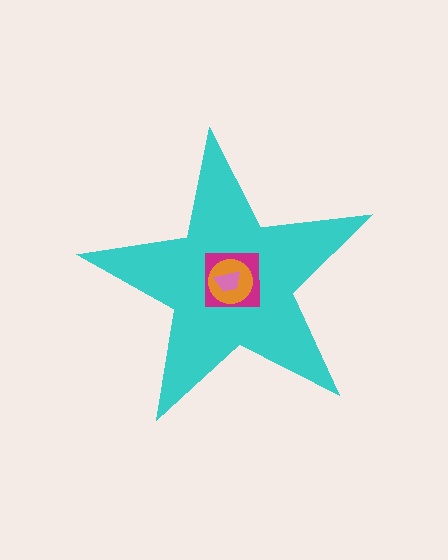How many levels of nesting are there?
4.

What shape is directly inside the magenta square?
The orange circle.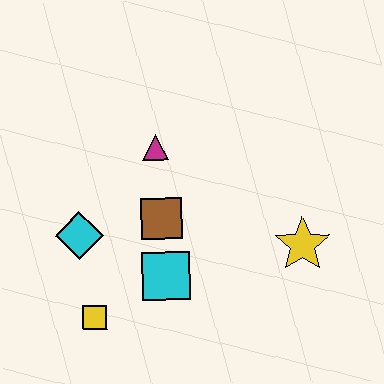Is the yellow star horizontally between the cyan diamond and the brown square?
No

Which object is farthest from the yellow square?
The yellow star is farthest from the yellow square.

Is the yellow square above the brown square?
No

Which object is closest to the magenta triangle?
The brown square is closest to the magenta triangle.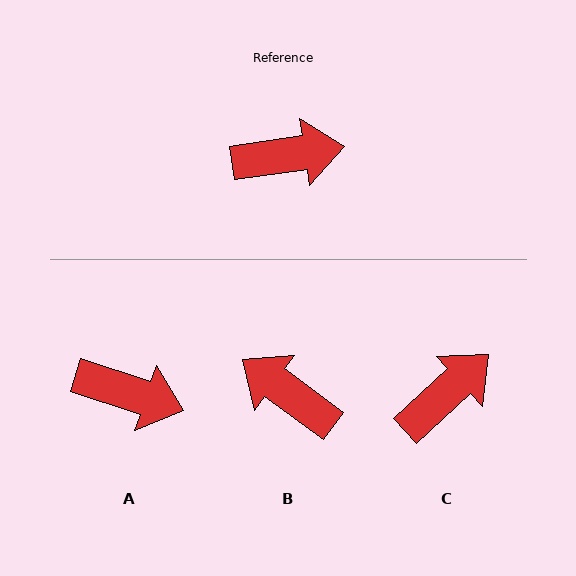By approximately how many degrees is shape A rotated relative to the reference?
Approximately 27 degrees clockwise.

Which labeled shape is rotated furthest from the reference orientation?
B, about 135 degrees away.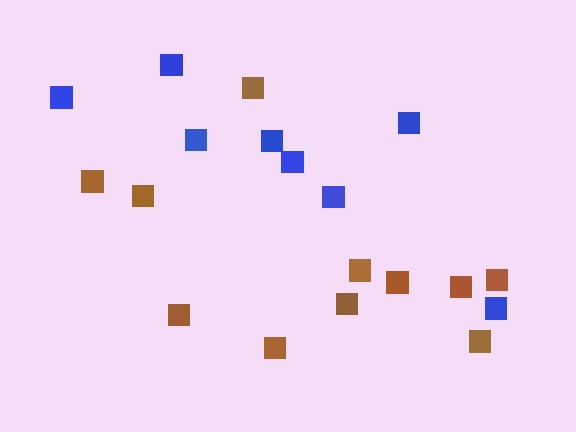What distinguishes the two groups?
There are 2 groups: one group of blue squares (8) and one group of brown squares (11).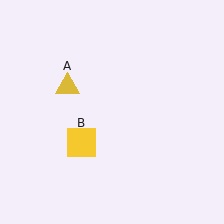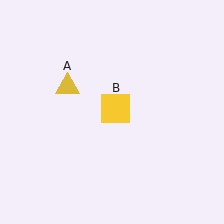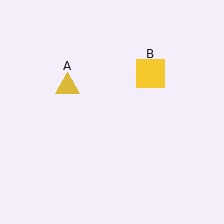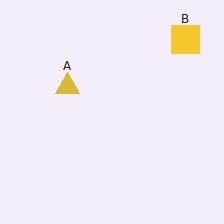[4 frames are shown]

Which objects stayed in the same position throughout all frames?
Yellow triangle (object A) remained stationary.